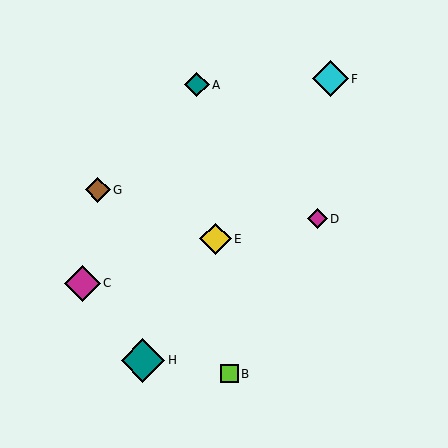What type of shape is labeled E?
Shape E is a yellow diamond.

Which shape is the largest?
The teal diamond (labeled H) is the largest.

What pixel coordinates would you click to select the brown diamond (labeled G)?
Click at (98, 190) to select the brown diamond G.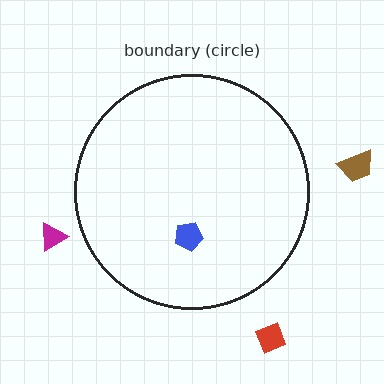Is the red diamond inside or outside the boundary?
Outside.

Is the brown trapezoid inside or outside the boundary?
Outside.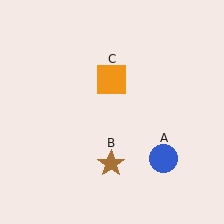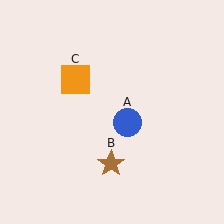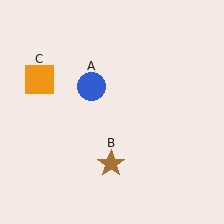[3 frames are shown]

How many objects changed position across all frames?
2 objects changed position: blue circle (object A), orange square (object C).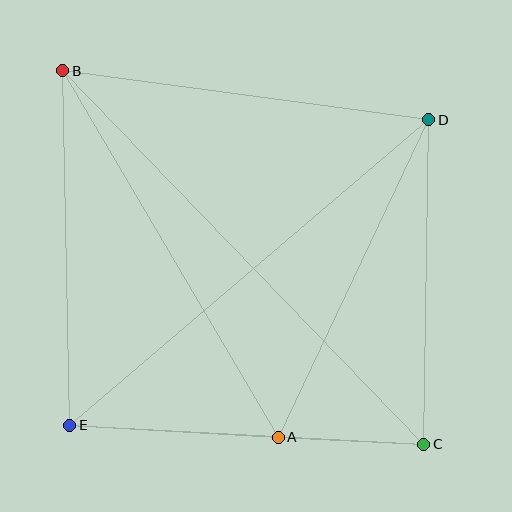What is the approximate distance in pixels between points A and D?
The distance between A and D is approximately 352 pixels.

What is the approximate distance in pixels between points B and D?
The distance between B and D is approximately 369 pixels.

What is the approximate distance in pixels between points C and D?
The distance between C and D is approximately 324 pixels.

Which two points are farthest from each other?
Points B and C are farthest from each other.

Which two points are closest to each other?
Points A and C are closest to each other.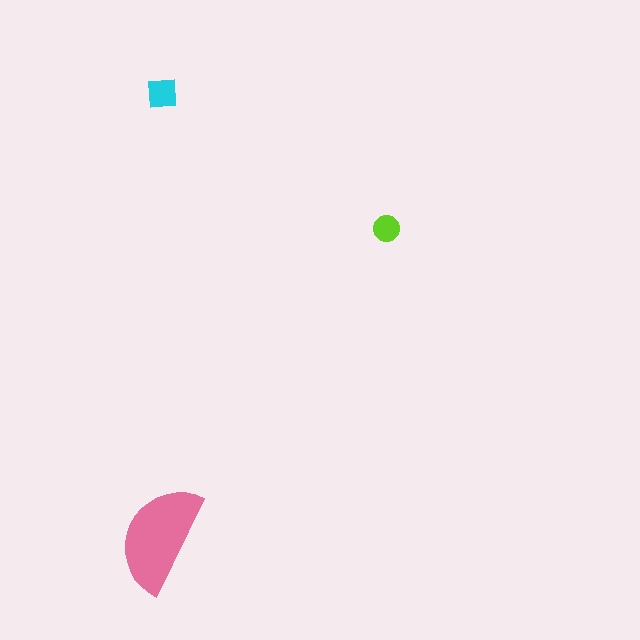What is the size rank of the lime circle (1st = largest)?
3rd.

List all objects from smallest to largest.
The lime circle, the cyan square, the pink semicircle.